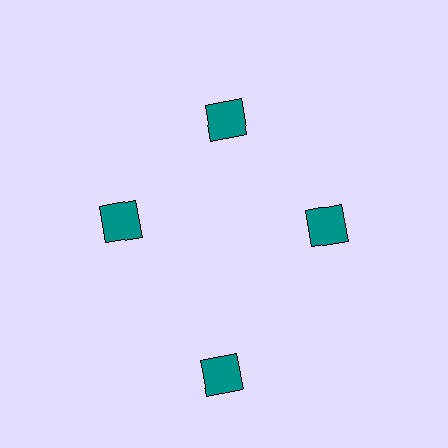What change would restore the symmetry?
The symmetry would be restored by moving it inward, back onto the ring so that all 4 squares sit at equal angles and equal distance from the center.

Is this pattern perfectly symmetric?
No. The 4 teal squares are arranged in a ring, but one element near the 6 o'clock position is pushed outward from the center, breaking the 4-fold rotational symmetry.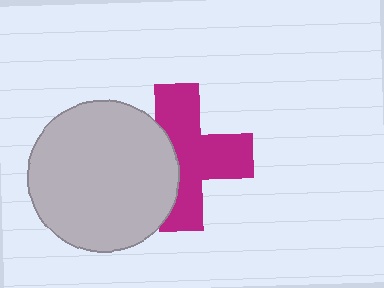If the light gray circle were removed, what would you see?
You would see the complete magenta cross.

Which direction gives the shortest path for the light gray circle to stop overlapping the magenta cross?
Moving left gives the shortest separation.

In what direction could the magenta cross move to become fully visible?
The magenta cross could move right. That would shift it out from behind the light gray circle entirely.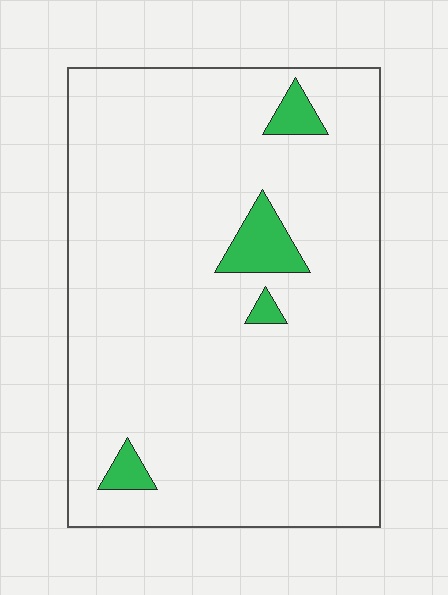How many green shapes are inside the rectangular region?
4.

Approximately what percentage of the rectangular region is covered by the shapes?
Approximately 5%.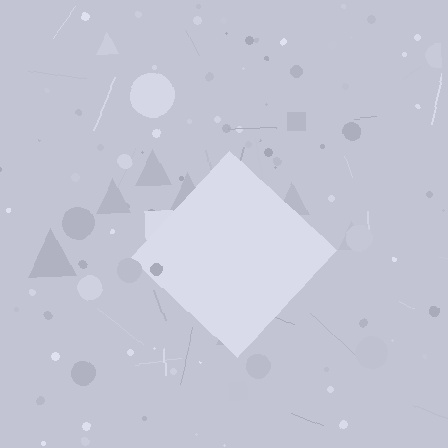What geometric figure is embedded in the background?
A diamond is embedded in the background.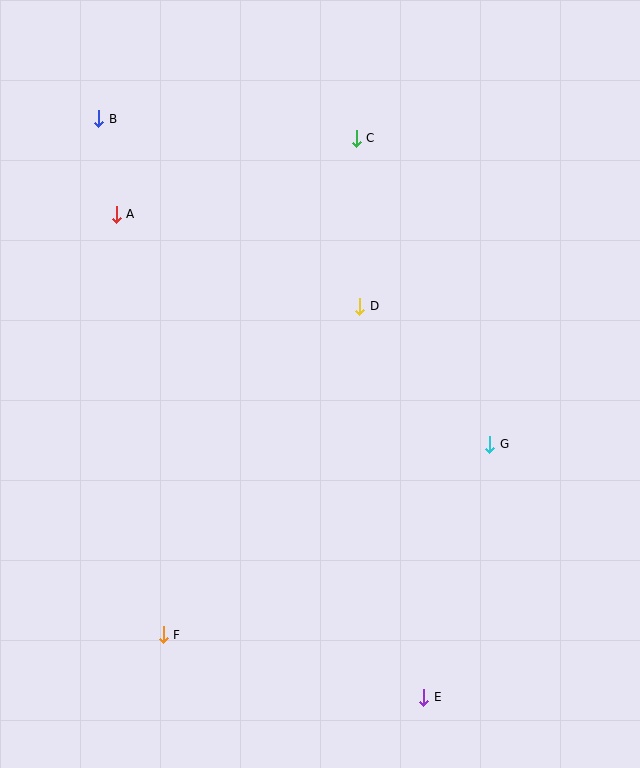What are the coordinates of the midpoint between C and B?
The midpoint between C and B is at (227, 129).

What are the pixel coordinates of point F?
Point F is at (163, 635).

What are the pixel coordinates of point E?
Point E is at (424, 697).